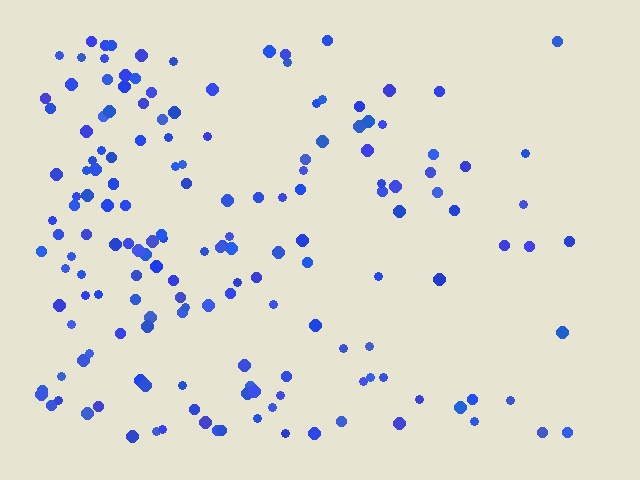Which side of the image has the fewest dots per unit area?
The right.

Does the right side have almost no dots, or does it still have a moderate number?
Still a moderate number, just noticeably fewer than the left.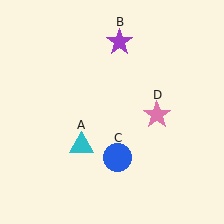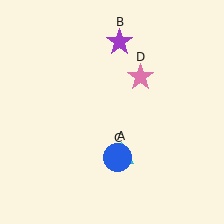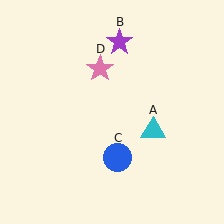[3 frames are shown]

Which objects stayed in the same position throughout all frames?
Purple star (object B) and blue circle (object C) remained stationary.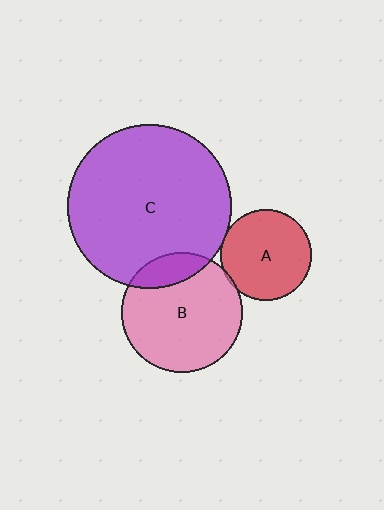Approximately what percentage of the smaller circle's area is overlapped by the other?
Approximately 15%.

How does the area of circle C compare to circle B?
Approximately 1.9 times.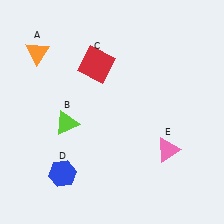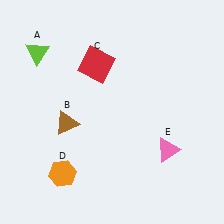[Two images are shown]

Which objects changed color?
A changed from orange to lime. B changed from lime to brown. D changed from blue to orange.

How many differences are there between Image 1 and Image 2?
There are 3 differences between the two images.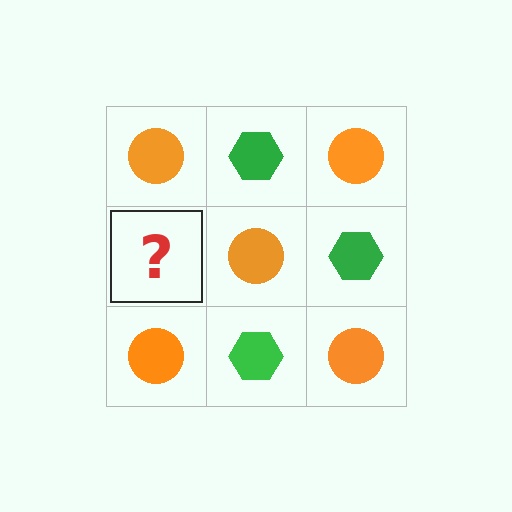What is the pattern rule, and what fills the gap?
The rule is that it alternates orange circle and green hexagon in a checkerboard pattern. The gap should be filled with a green hexagon.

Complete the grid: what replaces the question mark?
The question mark should be replaced with a green hexagon.